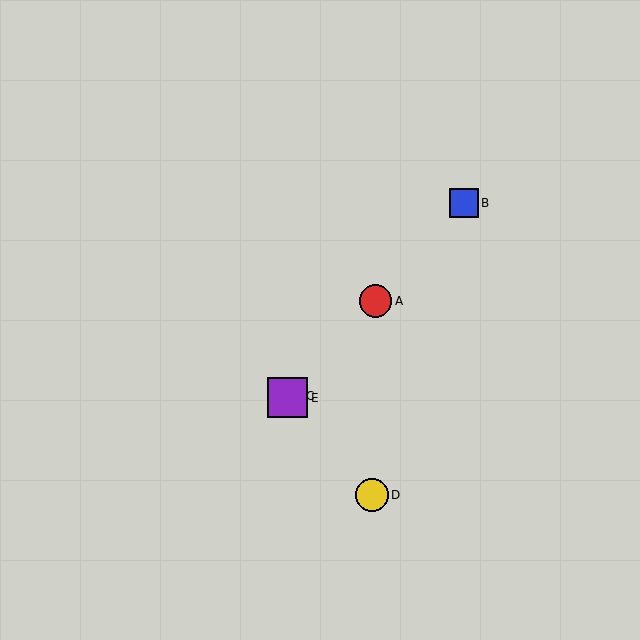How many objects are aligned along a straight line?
4 objects (A, B, C, E) are aligned along a straight line.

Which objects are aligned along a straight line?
Objects A, B, C, E are aligned along a straight line.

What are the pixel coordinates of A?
Object A is at (376, 301).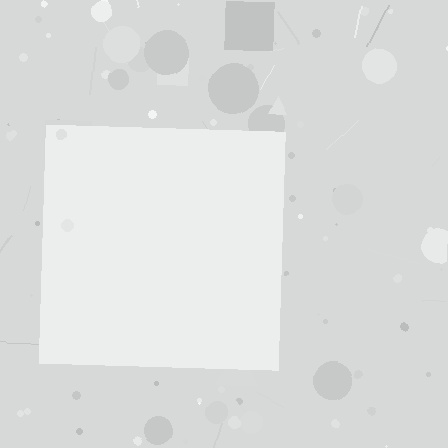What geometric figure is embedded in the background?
A square is embedded in the background.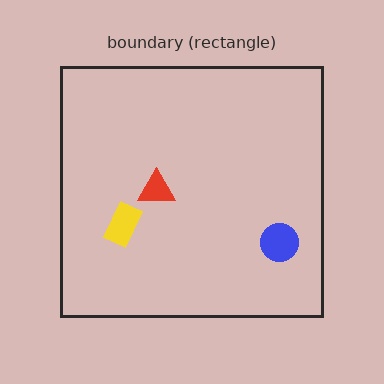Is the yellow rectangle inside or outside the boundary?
Inside.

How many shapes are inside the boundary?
3 inside, 0 outside.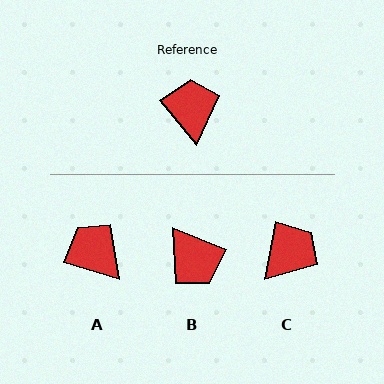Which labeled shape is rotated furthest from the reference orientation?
B, about 151 degrees away.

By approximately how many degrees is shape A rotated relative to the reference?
Approximately 34 degrees counter-clockwise.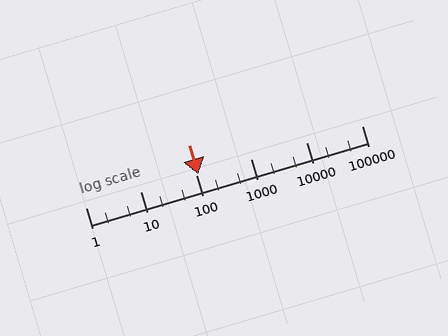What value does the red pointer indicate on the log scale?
The pointer indicates approximately 110.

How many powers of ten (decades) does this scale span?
The scale spans 5 decades, from 1 to 100000.